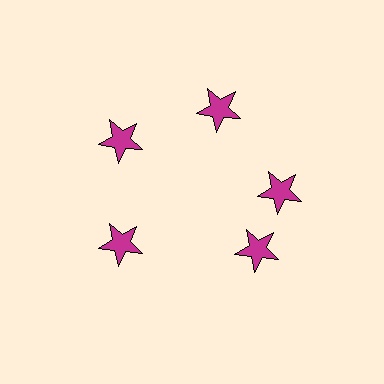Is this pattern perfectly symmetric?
No. The 5 magenta stars are arranged in a ring, but one element near the 5 o'clock position is rotated out of alignment along the ring, breaking the 5-fold rotational symmetry.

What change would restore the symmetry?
The symmetry would be restored by rotating it back into even spacing with its neighbors so that all 5 stars sit at equal angles and equal distance from the center.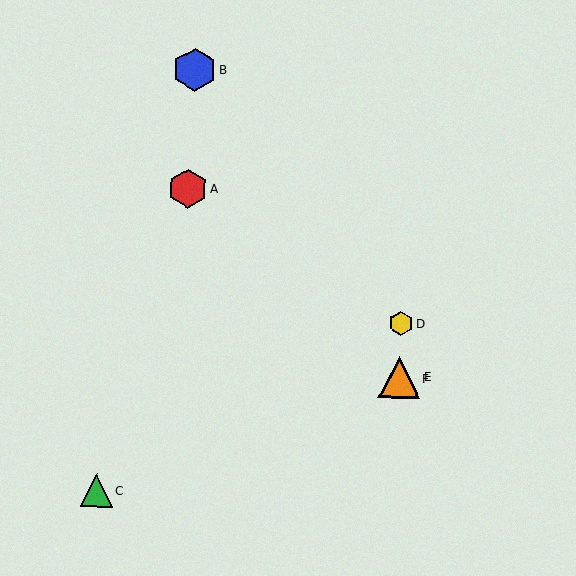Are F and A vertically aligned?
No, F is at x≈400 and A is at x≈188.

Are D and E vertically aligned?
Yes, both are at x≈401.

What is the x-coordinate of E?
Object E is at x≈400.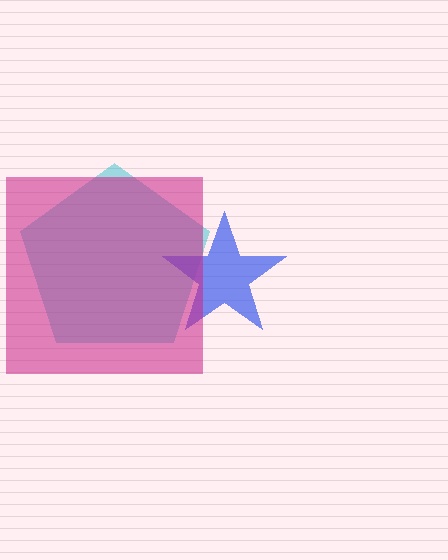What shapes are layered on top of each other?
The layered shapes are: a cyan pentagon, a blue star, a magenta square.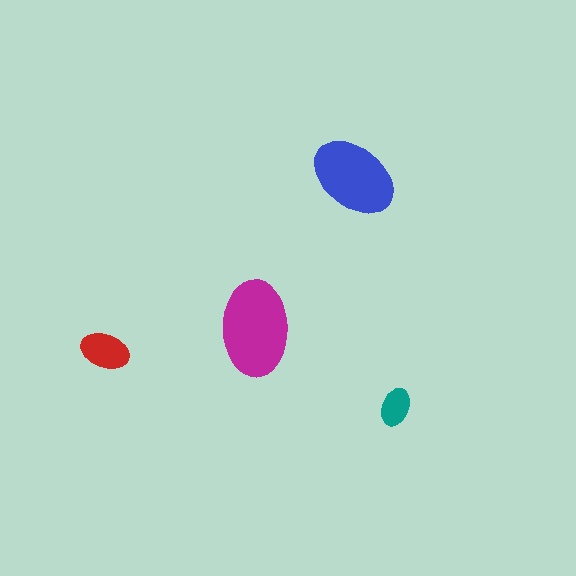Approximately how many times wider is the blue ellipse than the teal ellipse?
About 2.5 times wider.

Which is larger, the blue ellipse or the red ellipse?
The blue one.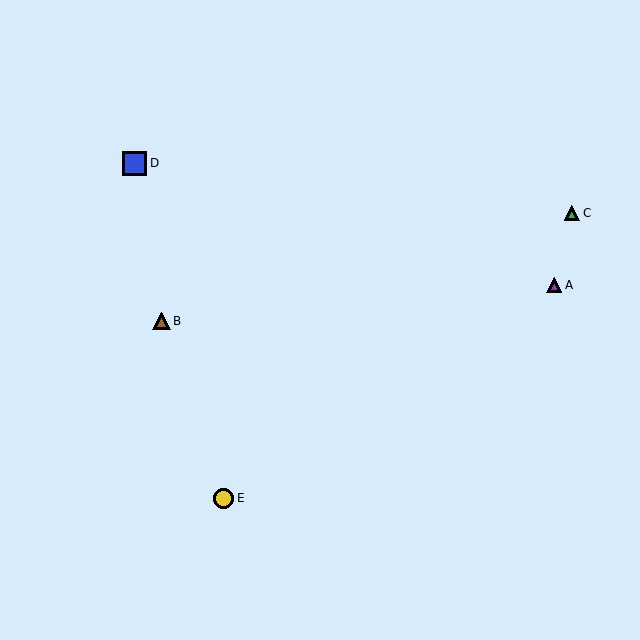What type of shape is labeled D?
Shape D is a blue square.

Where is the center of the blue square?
The center of the blue square is at (135, 163).